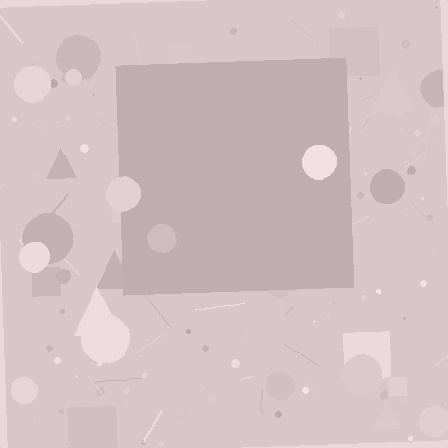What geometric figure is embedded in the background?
A square is embedded in the background.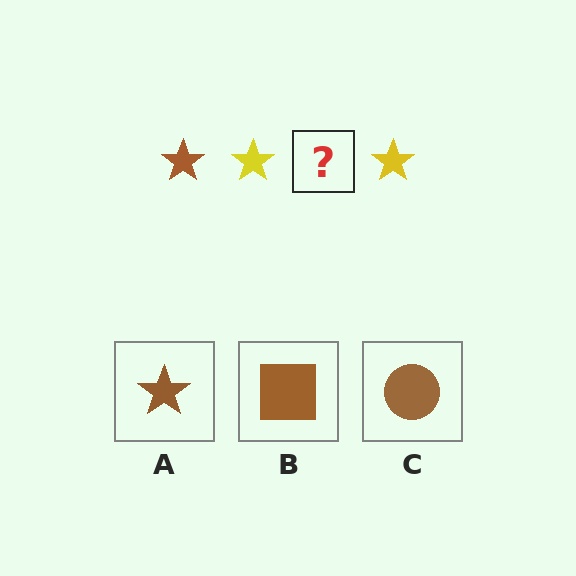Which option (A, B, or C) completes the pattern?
A.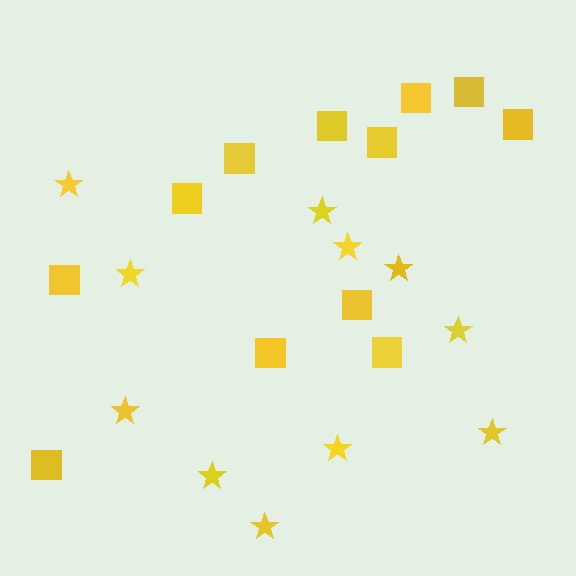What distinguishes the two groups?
There are 2 groups: one group of stars (11) and one group of squares (12).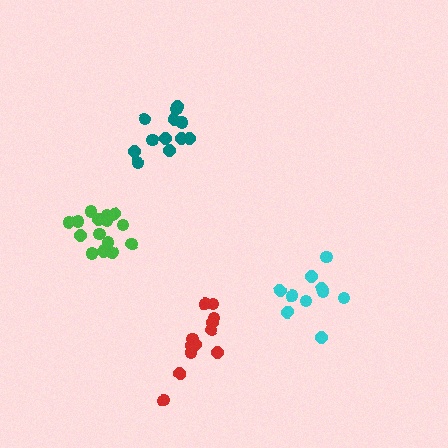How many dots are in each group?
Group 1: 12 dots, Group 2: 12 dots, Group 3: 15 dots, Group 4: 10 dots (49 total).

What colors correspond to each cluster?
The clusters are colored: red, teal, green, cyan.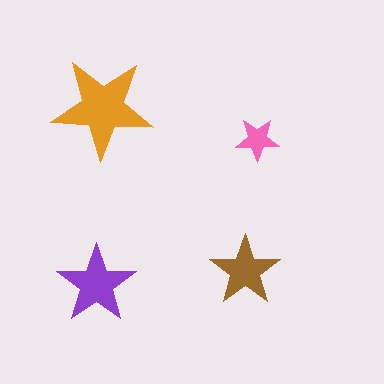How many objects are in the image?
There are 4 objects in the image.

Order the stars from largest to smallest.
the orange one, the purple one, the brown one, the pink one.